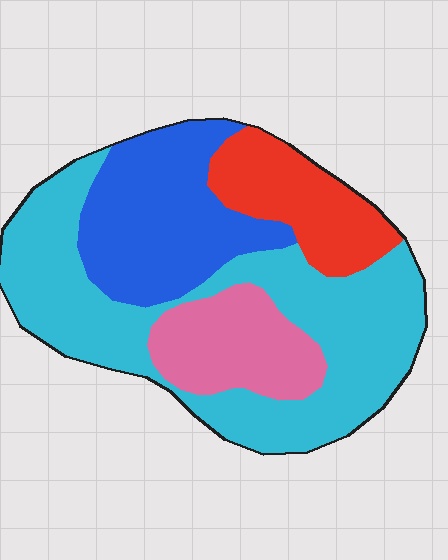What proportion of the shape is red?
Red takes up about one sixth (1/6) of the shape.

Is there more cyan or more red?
Cyan.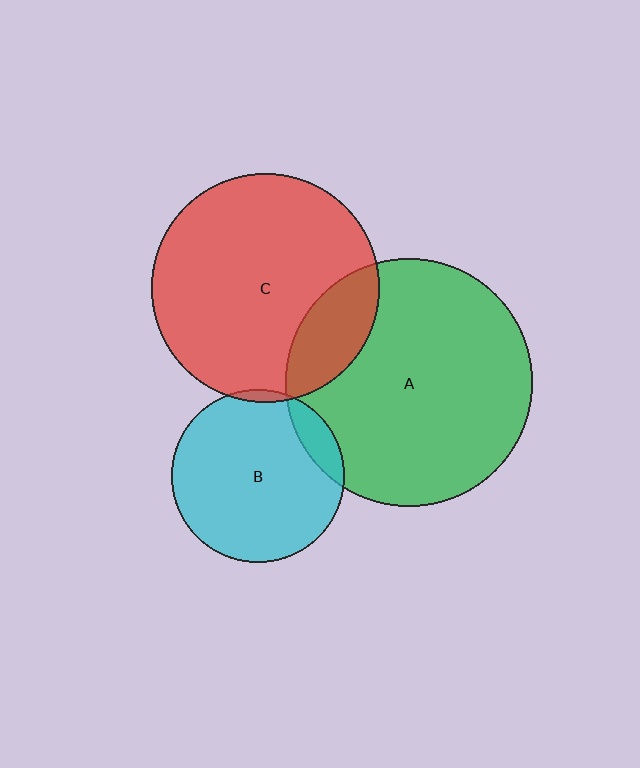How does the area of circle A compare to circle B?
Approximately 2.0 times.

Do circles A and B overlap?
Yes.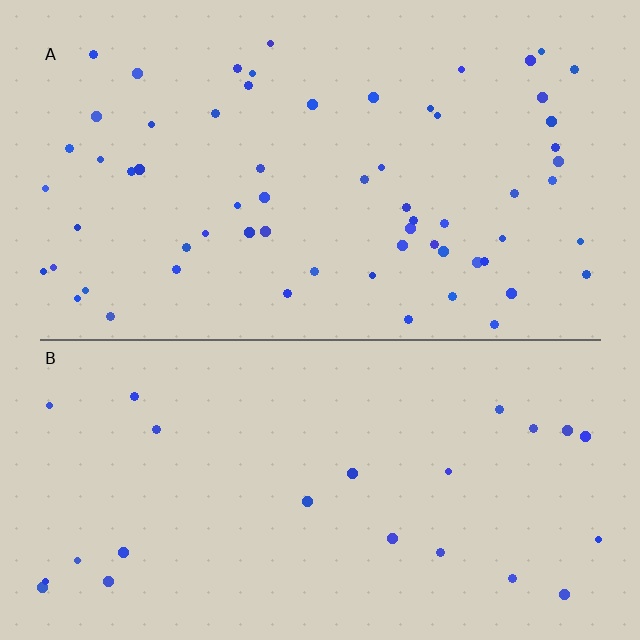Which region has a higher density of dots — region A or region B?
A (the top).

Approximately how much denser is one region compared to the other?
Approximately 2.7× — region A over region B.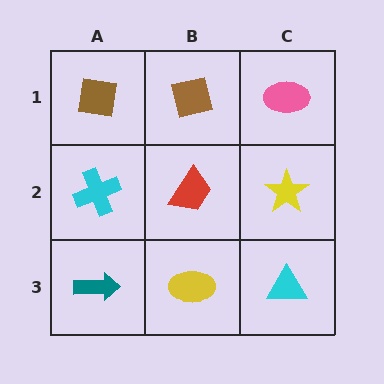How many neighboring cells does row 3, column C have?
2.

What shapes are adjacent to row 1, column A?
A cyan cross (row 2, column A), a brown square (row 1, column B).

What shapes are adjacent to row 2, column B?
A brown square (row 1, column B), a yellow ellipse (row 3, column B), a cyan cross (row 2, column A), a yellow star (row 2, column C).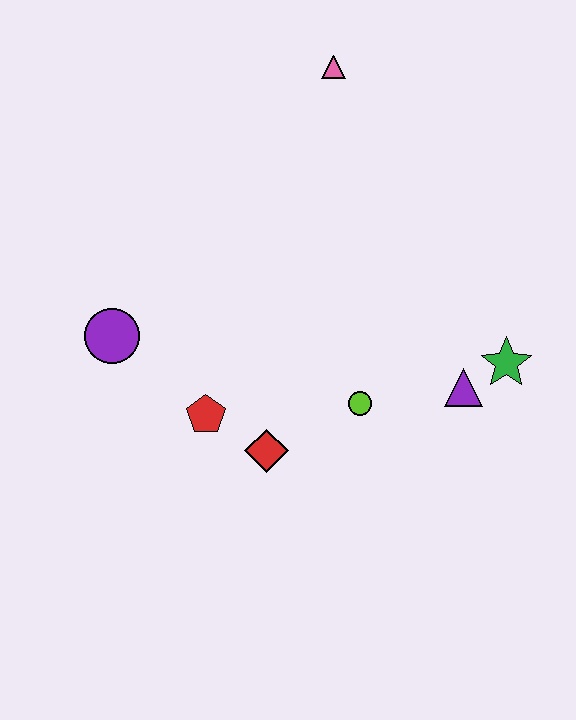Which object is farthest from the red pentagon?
The pink triangle is farthest from the red pentagon.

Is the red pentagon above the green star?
No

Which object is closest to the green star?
The purple triangle is closest to the green star.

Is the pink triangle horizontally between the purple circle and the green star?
Yes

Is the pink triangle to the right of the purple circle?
Yes